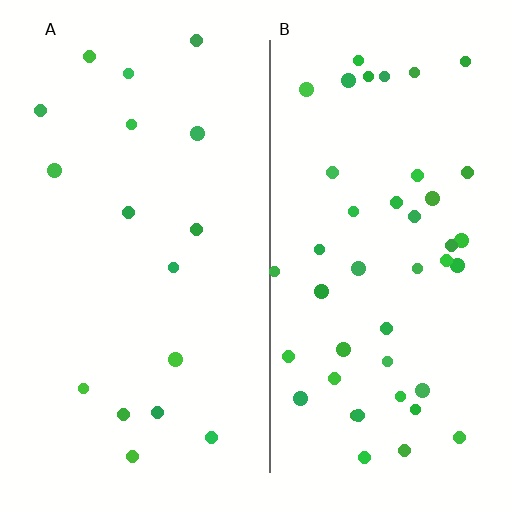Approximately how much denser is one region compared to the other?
Approximately 2.6× — region B over region A.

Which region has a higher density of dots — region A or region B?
B (the right).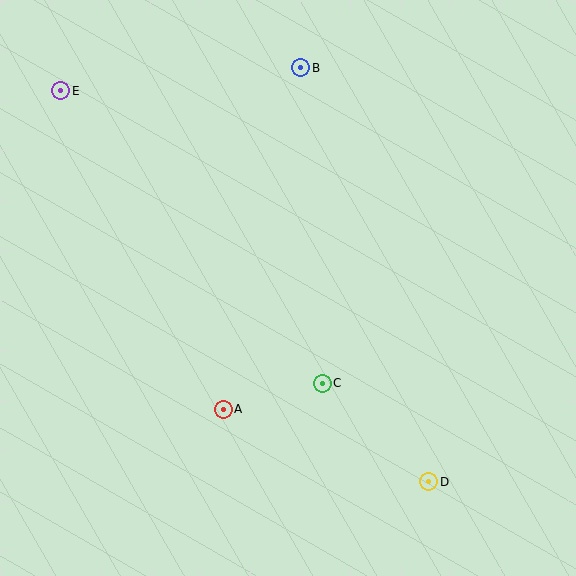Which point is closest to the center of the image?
Point C at (322, 383) is closest to the center.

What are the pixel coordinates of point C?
Point C is at (322, 383).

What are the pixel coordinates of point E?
Point E is at (61, 91).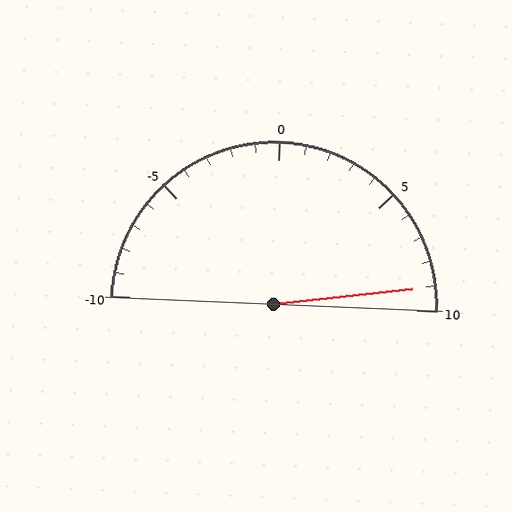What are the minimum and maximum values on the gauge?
The gauge ranges from -10 to 10.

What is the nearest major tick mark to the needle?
The nearest major tick mark is 10.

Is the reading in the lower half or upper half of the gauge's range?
The reading is in the upper half of the range (-10 to 10).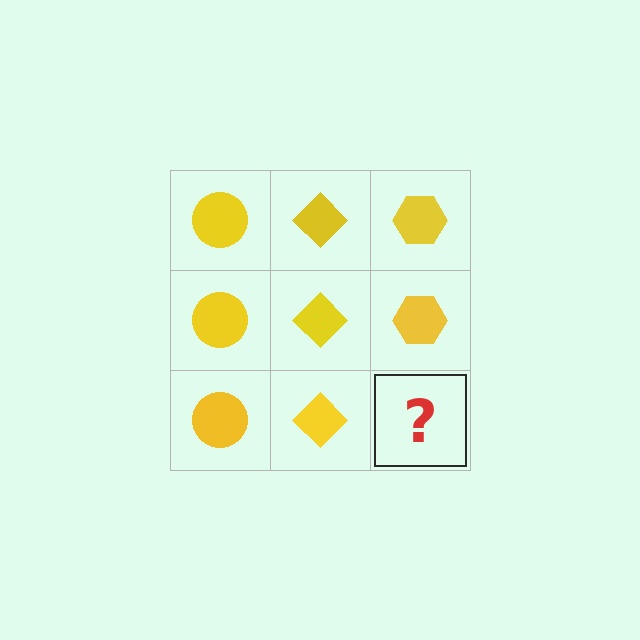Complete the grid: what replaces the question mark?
The question mark should be replaced with a yellow hexagon.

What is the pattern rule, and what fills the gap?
The rule is that each column has a consistent shape. The gap should be filled with a yellow hexagon.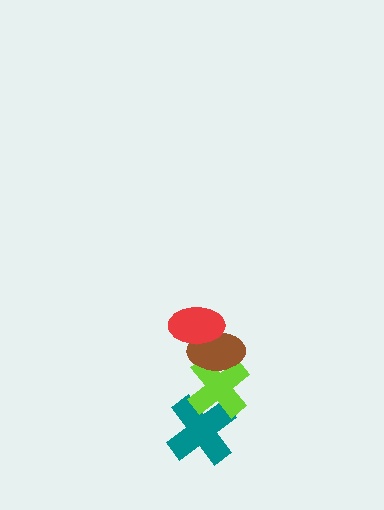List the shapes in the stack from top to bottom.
From top to bottom: the red ellipse, the brown ellipse, the lime cross, the teal cross.